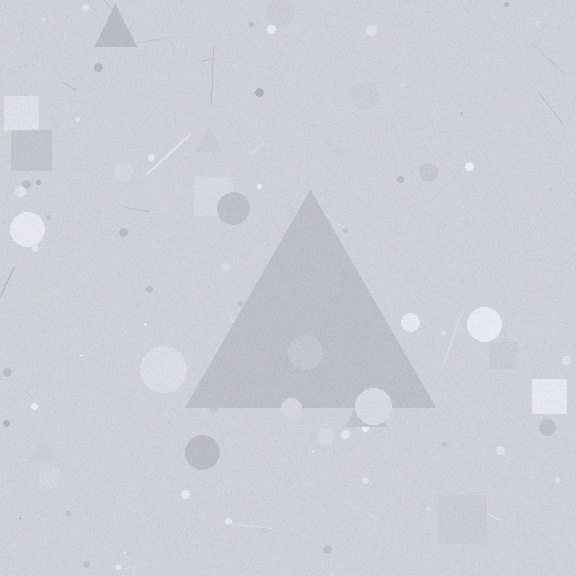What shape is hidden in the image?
A triangle is hidden in the image.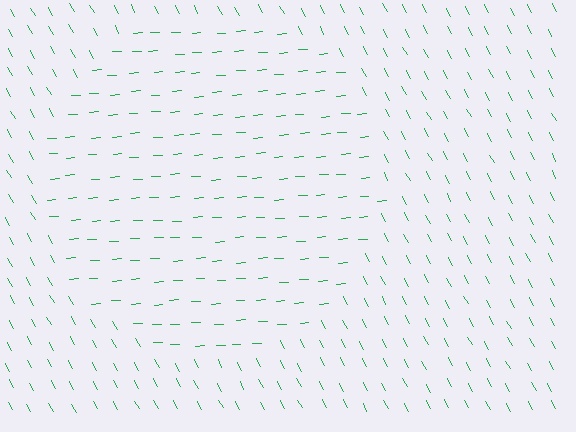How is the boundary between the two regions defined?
The boundary is defined purely by a change in line orientation (approximately 65 degrees difference). All lines are the same color and thickness.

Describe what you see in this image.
The image is filled with small green line segments. A circle region in the image has lines oriented differently from the surrounding lines, creating a visible texture boundary.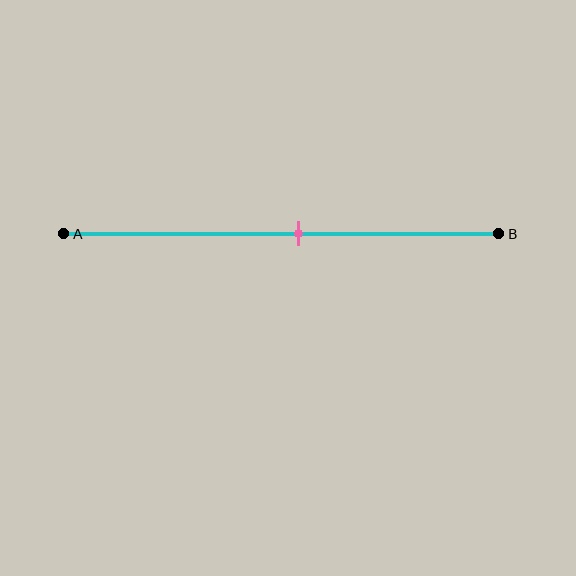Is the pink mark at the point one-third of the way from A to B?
No, the mark is at about 55% from A, not at the 33% one-third point.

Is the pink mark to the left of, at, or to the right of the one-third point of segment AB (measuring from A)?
The pink mark is to the right of the one-third point of segment AB.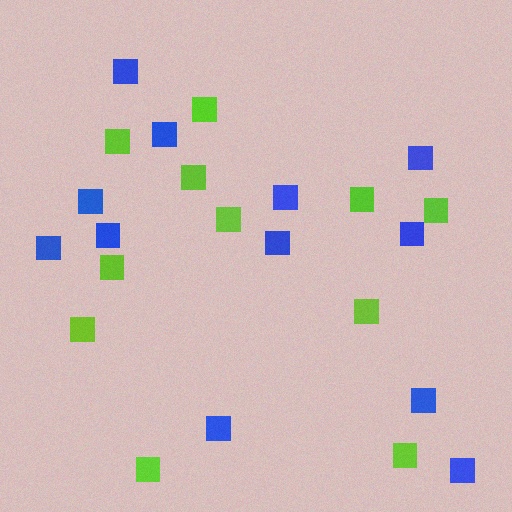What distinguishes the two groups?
There are 2 groups: one group of blue squares (12) and one group of lime squares (11).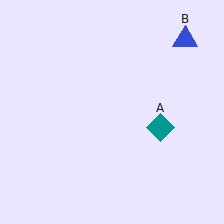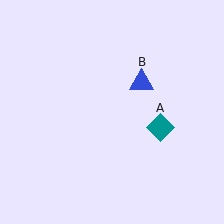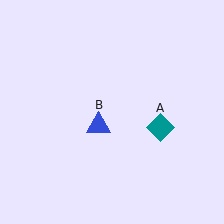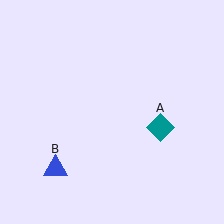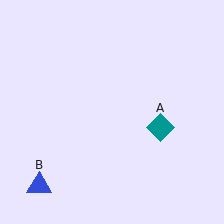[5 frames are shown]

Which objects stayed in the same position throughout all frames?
Teal diamond (object A) remained stationary.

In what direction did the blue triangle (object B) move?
The blue triangle (object B) moved down and to the left.